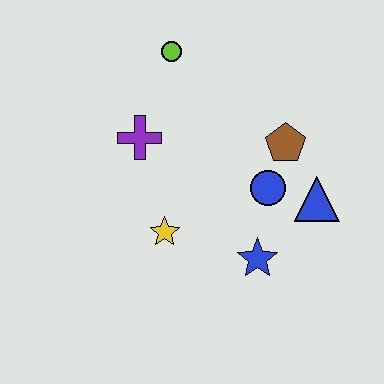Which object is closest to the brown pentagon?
The blue circle is closest to the brown pentagon.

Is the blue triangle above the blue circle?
No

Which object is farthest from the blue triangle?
The lime circle is farthest from the blue triangle.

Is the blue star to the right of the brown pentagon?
No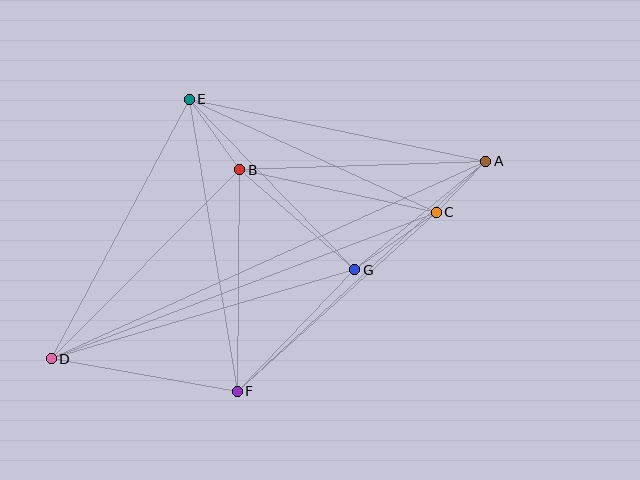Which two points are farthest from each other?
Points A and D are farthest from each other.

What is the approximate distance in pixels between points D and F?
The distance between D and F is approximately 189 pixels.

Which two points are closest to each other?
Points A and C are closest to each other.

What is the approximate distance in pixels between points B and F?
The distance between B and F is approximately 221 pixels.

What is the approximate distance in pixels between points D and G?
The distance between D and G is approximately 316 pixels.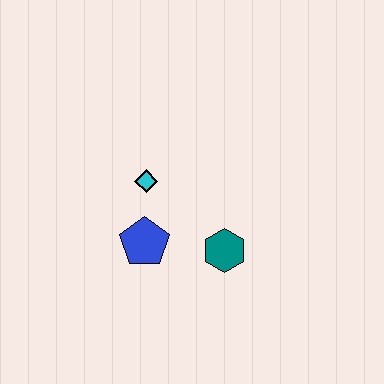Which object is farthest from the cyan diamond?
The teal hexagon is farthest from the cyan diamond.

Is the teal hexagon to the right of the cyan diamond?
Yes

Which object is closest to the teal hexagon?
The blue pentagon is closest to the teal hexagon.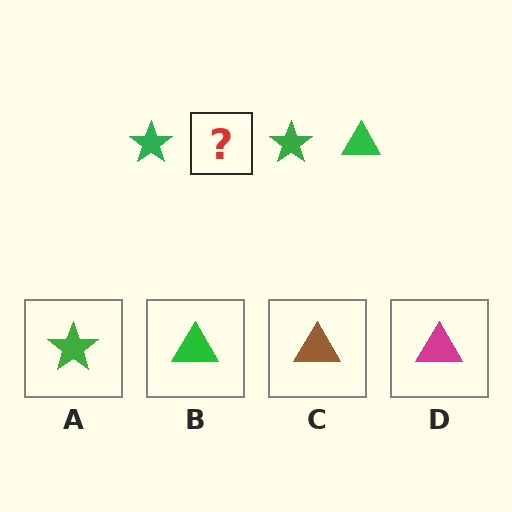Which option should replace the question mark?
Option B.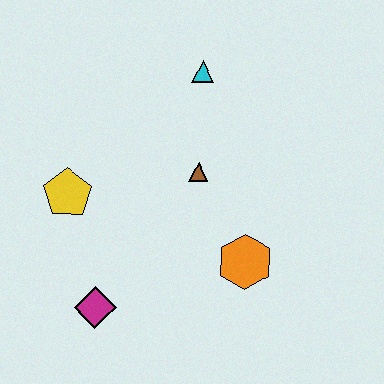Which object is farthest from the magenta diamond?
The cyan triangle is farthest from the magenta diamond.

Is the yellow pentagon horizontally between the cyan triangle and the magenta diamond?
No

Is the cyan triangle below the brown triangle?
No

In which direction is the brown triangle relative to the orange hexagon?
The brown triangle is above the orange hexagon.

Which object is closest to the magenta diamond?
The yellow pentagon is closest to the magenta diamond.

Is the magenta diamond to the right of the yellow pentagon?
Yes